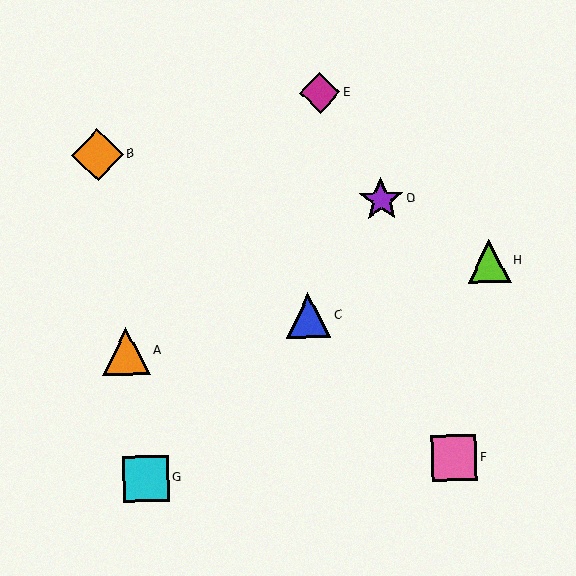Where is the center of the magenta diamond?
The center of the magenta diamond is at (320, 93).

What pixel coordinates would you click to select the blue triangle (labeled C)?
Click at (308, 315) to select the blue triangle C.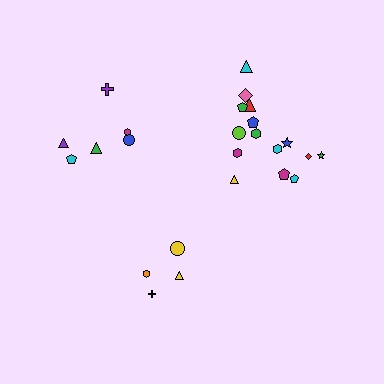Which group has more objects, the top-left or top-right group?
The top-right group.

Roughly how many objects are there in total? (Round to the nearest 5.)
Roughly 25 objects in total.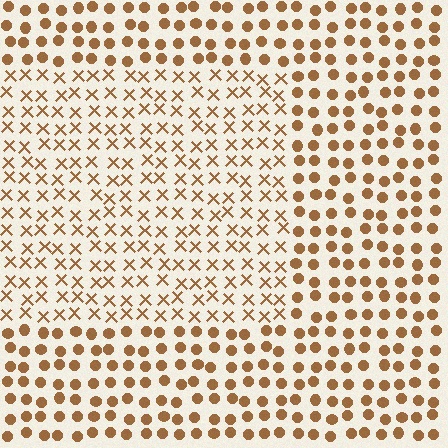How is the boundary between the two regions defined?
The boundary is defined by a change in element shape: X marks inside vs. circles outside. All elements share the same color and spacing.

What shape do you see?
I see a rectangle.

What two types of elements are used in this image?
The image uses X marks inside the rectangle region and circles outside it.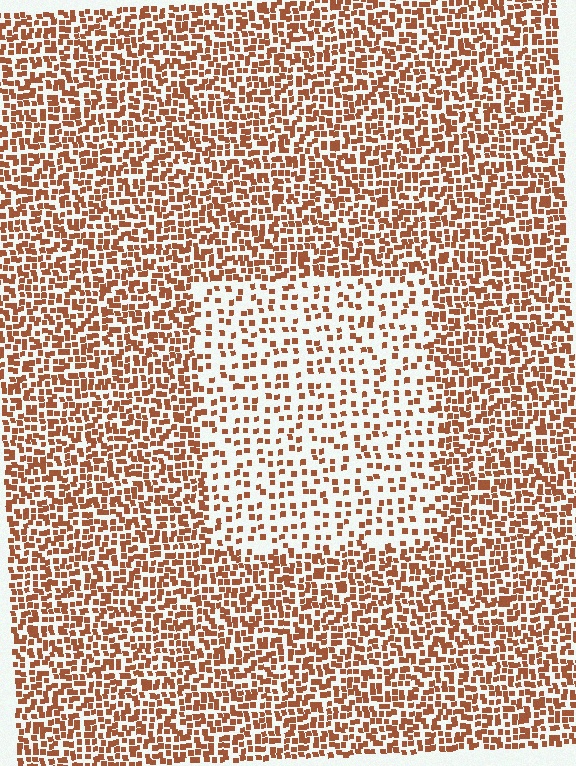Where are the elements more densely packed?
The elements are more densely packed outside the rectangle boundary.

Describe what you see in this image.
The image contains small brown elements arranged at two different densities. A rectangle-shaped region is visible where the elements are less densely packed than the surrounding area.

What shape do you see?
I see a rectangle.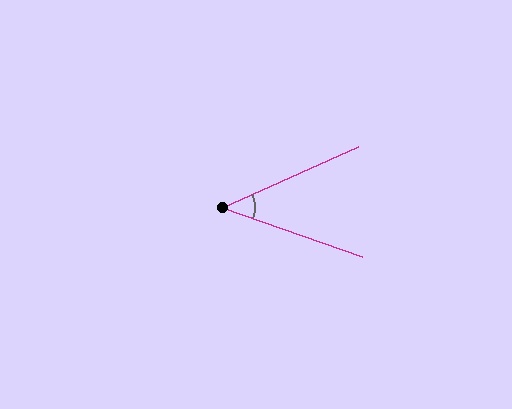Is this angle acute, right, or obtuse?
It is acute.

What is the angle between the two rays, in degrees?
Approximately 43 degrees.